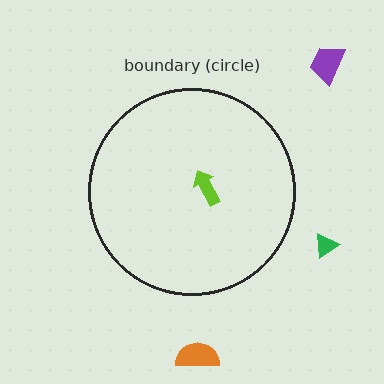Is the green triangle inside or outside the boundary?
Outside.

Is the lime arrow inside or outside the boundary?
Inside.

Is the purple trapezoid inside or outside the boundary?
Outside.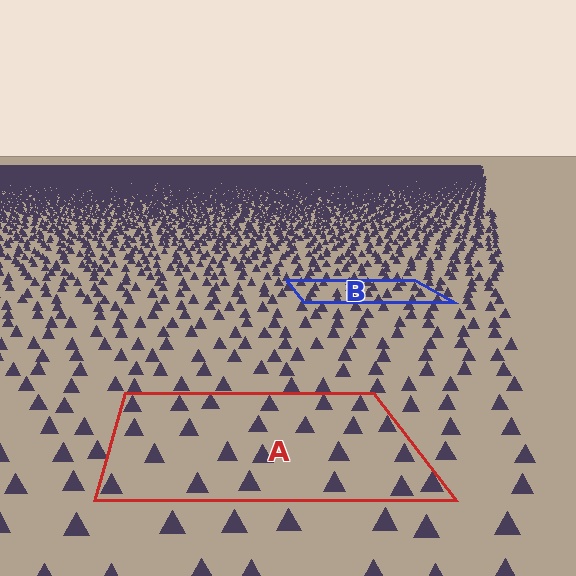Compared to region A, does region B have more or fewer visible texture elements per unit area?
Region B has more texture elements per unit area — they are packed more densely because it is farther away.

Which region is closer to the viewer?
Region A is closer. The texture elements there are larger and more spread out.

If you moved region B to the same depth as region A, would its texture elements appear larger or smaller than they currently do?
They would appear larger. At a closer depth, the same texture elements are projected at a bigger on-screen size.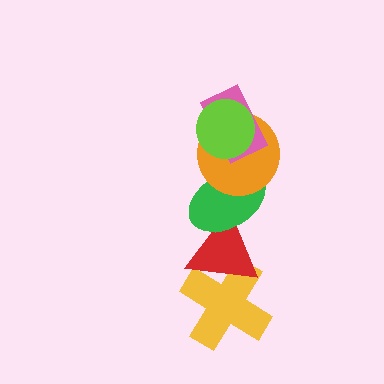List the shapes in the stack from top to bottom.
From top to bottom: the lime circle, the pink rectangle, the orange circle, the green ellipse, the red triangle, the yellow cross.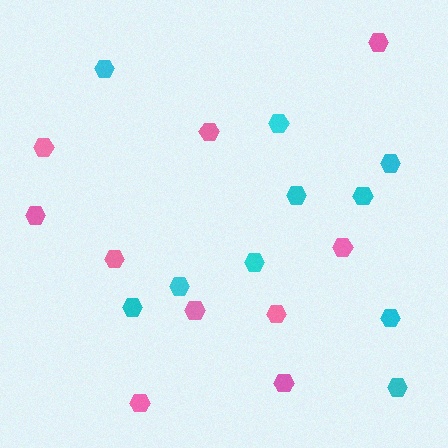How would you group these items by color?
There are 2 groups: one group of pink hexagons (10) and one group of cyan hexagons (10).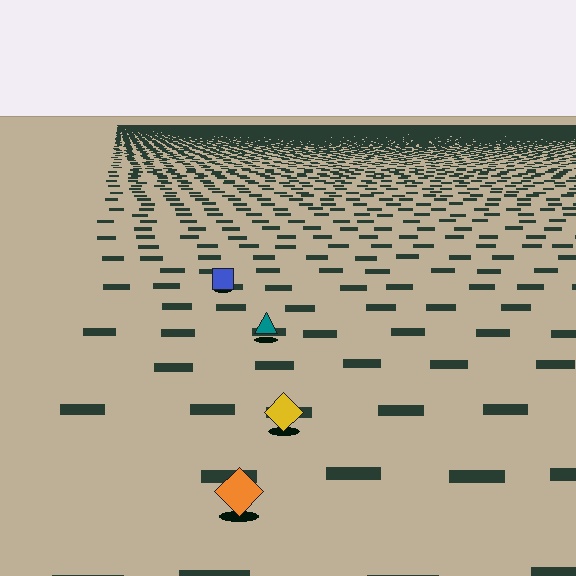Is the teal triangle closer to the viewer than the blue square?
Yes. The teal triangle is closer — you can tell from the texture gradient: the ground texture is coarser near it.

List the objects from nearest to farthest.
From nearest to farthest: the orange diamond, the yellow diamond, the teal triangle, the blue square.